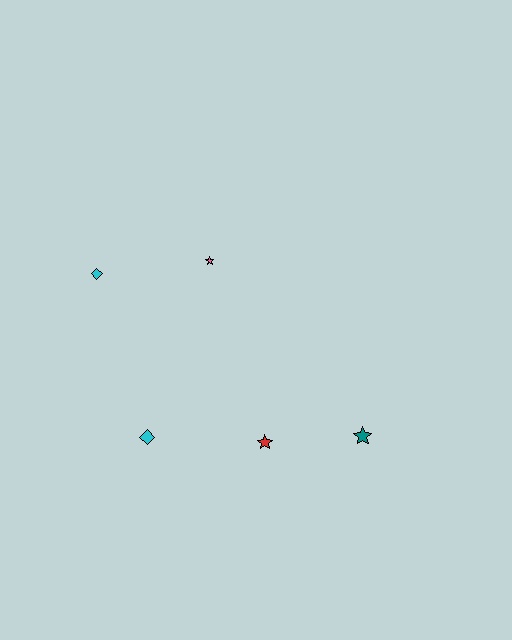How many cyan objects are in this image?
There are 2 cyan objects.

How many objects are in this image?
There are 5 objects.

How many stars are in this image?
There are 3 stars.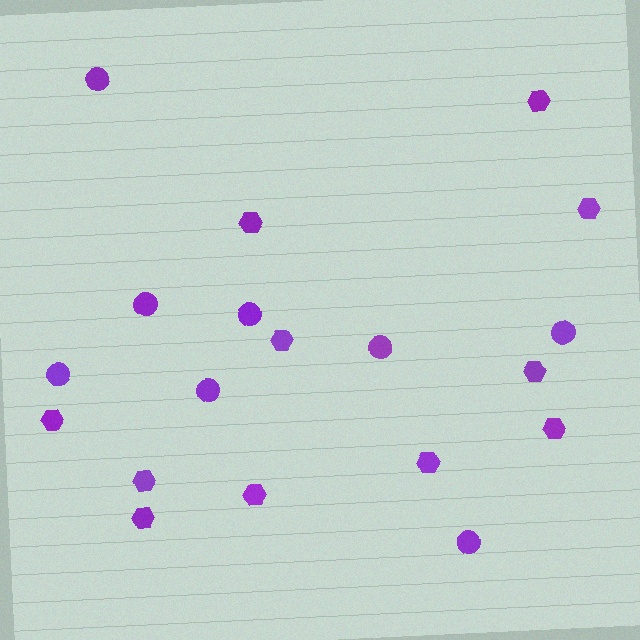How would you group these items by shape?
There are 2 groups: one group of hexagons (11) and one group of circles (8).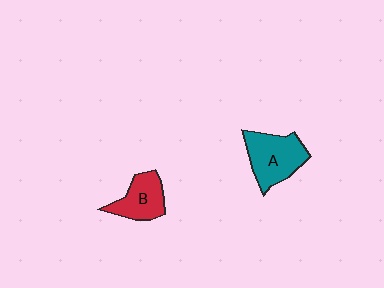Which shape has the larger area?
Shape A (teal).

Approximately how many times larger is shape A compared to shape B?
Approximately 1.3 times.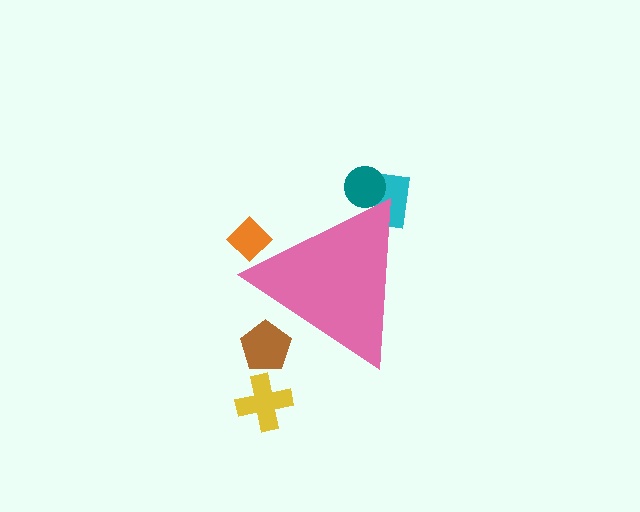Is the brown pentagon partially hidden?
Yes, the brown pentagon is partially hidden behind the pink triangle.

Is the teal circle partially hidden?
Yes, the teal circle is partially hidden behind the pink triangle.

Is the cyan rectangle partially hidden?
Yes, the cyan rectangle is partially hidden behind the pink triangle.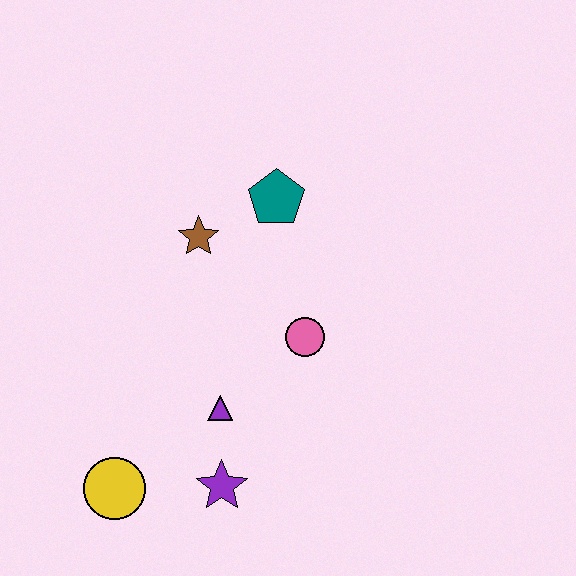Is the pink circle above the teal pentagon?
No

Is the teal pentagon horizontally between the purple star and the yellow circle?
No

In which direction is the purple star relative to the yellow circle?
The purple star is to the right of the yellow circle.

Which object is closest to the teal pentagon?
The brown star is closest to the teal pentagon.